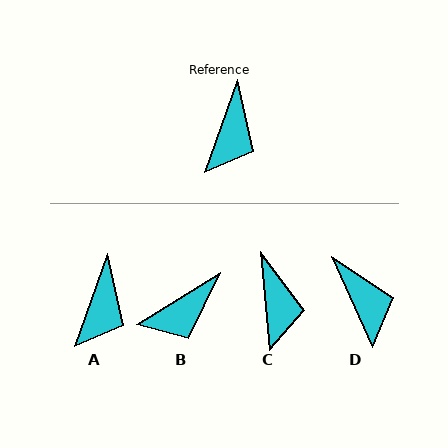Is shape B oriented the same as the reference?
No, it is off by about 39 degrees.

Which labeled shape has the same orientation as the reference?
A.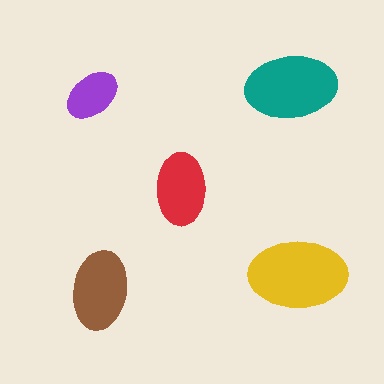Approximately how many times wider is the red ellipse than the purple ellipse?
About 1.5 times wider.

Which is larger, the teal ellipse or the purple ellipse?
The teal one.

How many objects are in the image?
There are 5 objects in the image.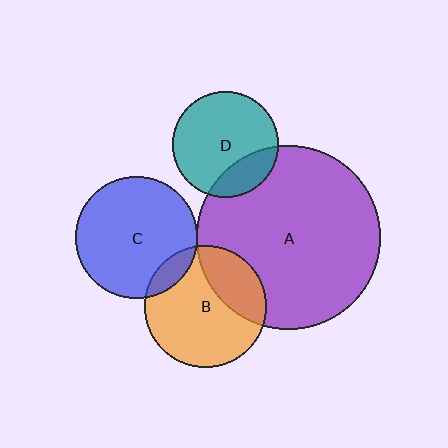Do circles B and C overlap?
Yes.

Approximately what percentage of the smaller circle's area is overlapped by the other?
Approximately 10%.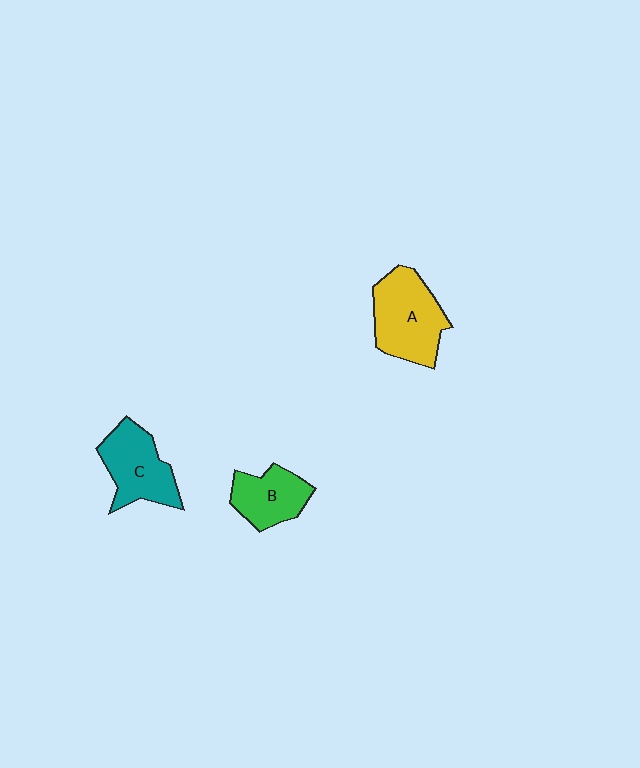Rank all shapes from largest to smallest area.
From largest to smallest: A (yellow), C (teal), B (green).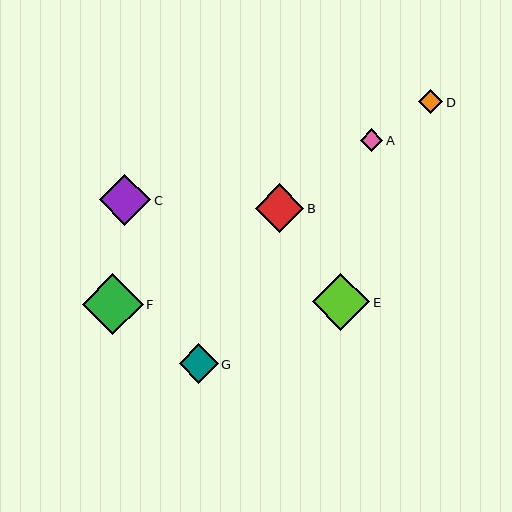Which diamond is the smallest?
Diamond A is the smallest with a size of approximately 22 pixels.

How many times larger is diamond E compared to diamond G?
Diamond E is approximately 1.5 times the size of diamond G.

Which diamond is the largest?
Diamond F is the largest with a size of approximately 61 pixels.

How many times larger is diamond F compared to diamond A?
Diamond F is approximately 2.7 times the size of diamond A.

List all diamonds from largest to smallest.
From largest to smallest: F, E, C, B, G, D, A.